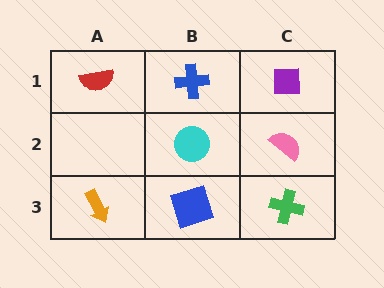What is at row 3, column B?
A blue square.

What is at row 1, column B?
A blue cross.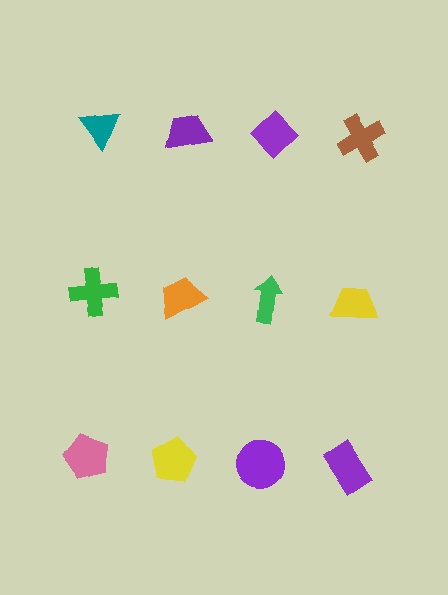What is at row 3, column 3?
A purple circle.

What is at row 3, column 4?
A purple rectangle.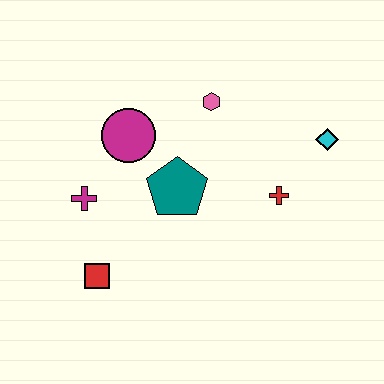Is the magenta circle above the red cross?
Yes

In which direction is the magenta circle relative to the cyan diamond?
The magenta circle is to the left of the cyan diamond.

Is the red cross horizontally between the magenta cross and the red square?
No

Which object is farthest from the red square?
The cyan diamond is farthest from the red square.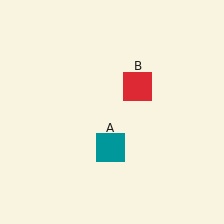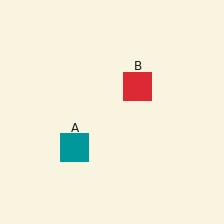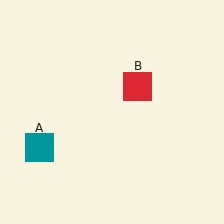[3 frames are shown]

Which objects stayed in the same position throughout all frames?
Red square (object B) remained stationary.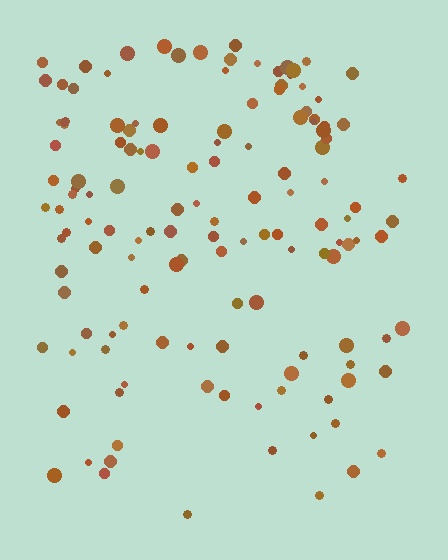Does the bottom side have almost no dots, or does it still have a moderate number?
Still a moderate number, just noticeably fewer than the top.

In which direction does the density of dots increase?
From bottom to top, with the top side densest.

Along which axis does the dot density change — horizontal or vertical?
Vertical.